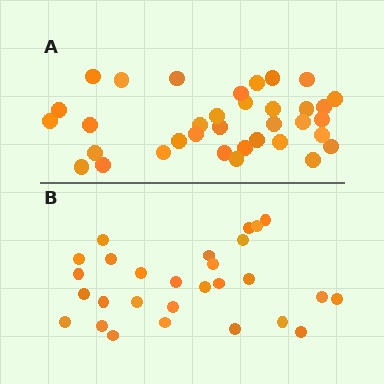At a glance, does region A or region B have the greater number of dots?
Region A (the top region) has more dots.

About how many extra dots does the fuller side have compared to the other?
Region A has roughly 8 or so more dots than region B.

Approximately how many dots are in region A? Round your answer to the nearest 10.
About 40 dots. (The exact count is 35, which rounds to 40.)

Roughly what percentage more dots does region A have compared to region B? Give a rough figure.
About 25% more.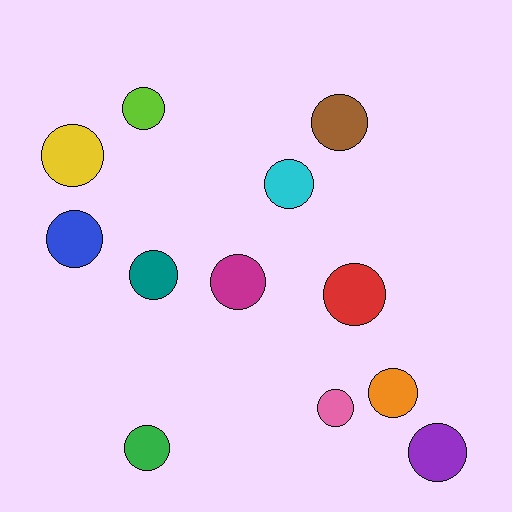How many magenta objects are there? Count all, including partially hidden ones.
There is 1 magenta object.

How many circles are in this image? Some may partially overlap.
There are 12 circles.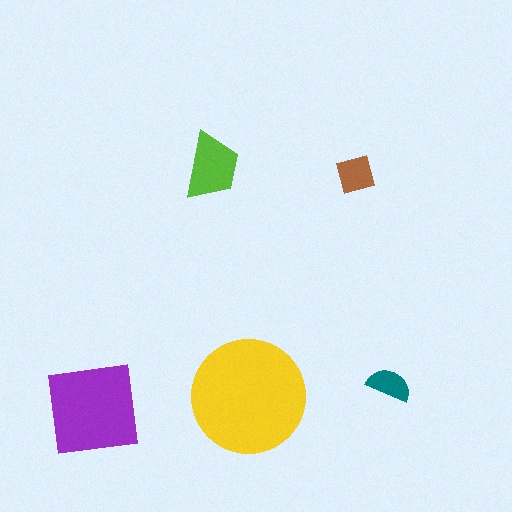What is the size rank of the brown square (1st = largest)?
4th.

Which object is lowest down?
The purple square is bottommost.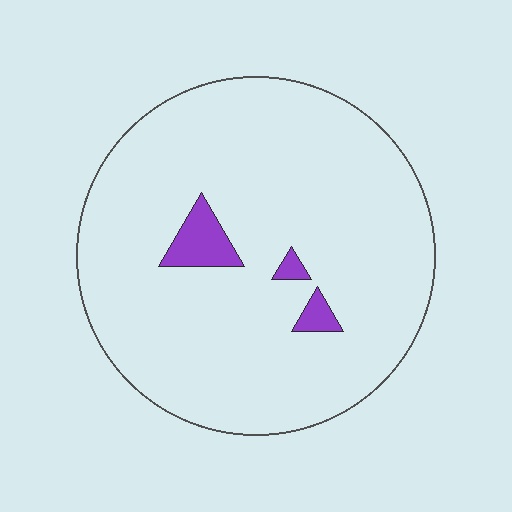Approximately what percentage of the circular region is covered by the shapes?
Approximately 5%.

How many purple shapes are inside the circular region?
3.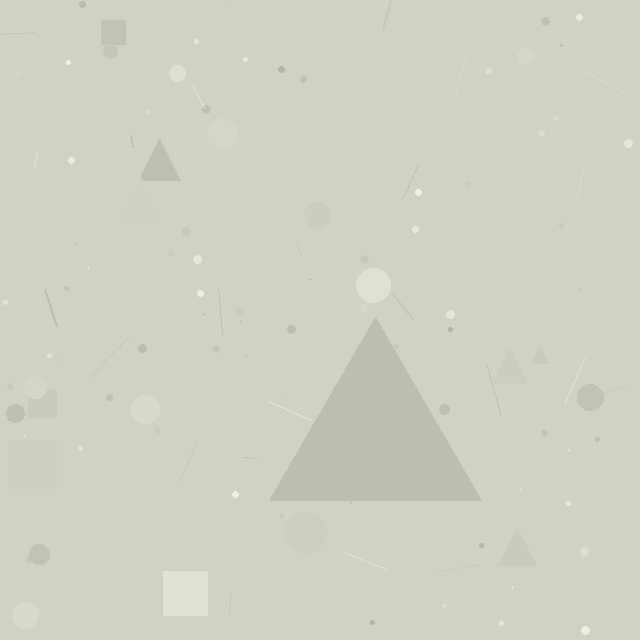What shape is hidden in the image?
A triangle is hidden in the image.